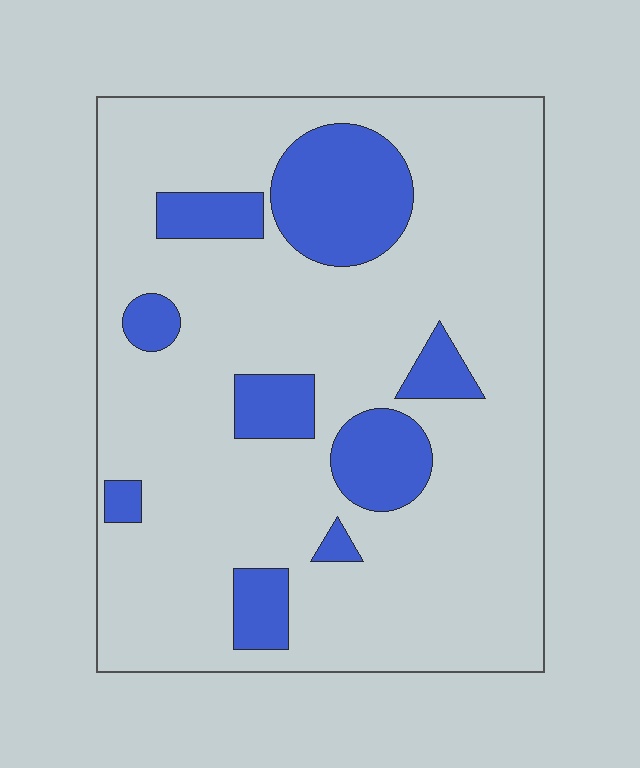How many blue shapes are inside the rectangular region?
9.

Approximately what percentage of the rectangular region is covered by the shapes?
Approximately 20%.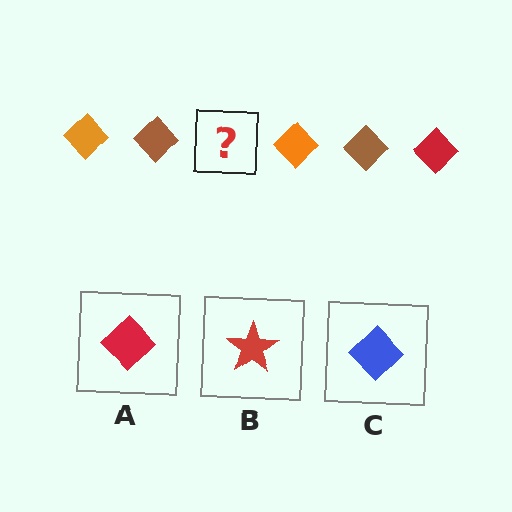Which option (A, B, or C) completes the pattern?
A.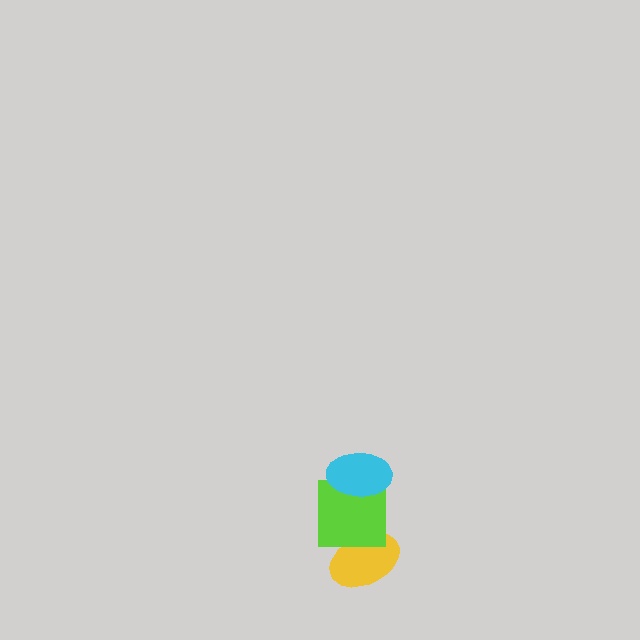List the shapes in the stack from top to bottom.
From top to bottom: the cyan ellipse, the lime square, the yellow ellipse.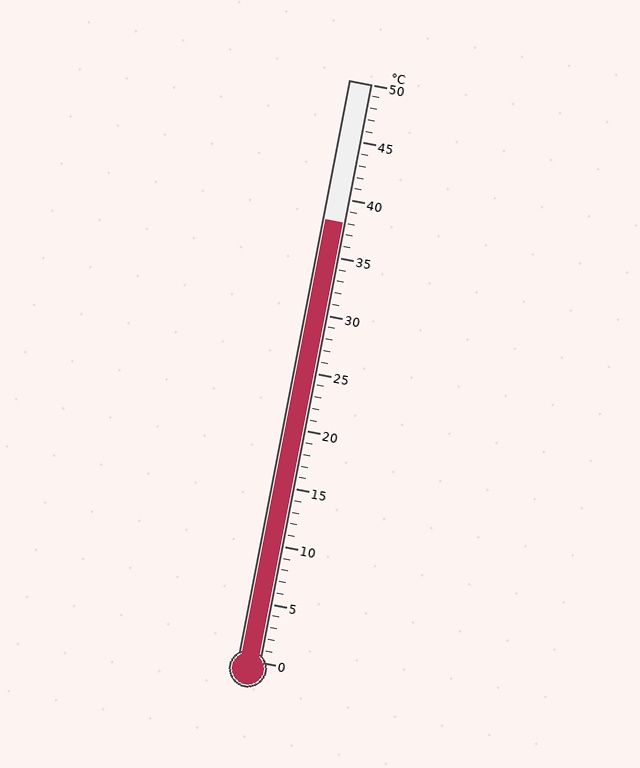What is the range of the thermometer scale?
The thermometer scale ranges from 0°C to 50°C.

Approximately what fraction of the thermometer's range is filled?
The thermometer is filled to approximately 75% of its range.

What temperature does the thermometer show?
The thermometer shows approximately 38°C.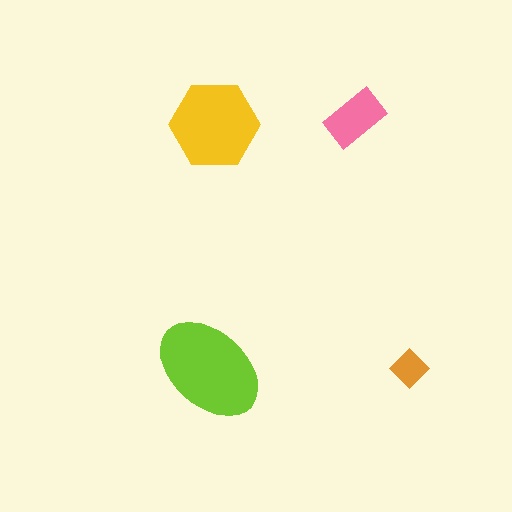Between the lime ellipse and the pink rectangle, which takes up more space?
The lime ellipse.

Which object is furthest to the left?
The lime ellipse is leftmost.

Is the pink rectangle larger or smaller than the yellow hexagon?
Smaller.